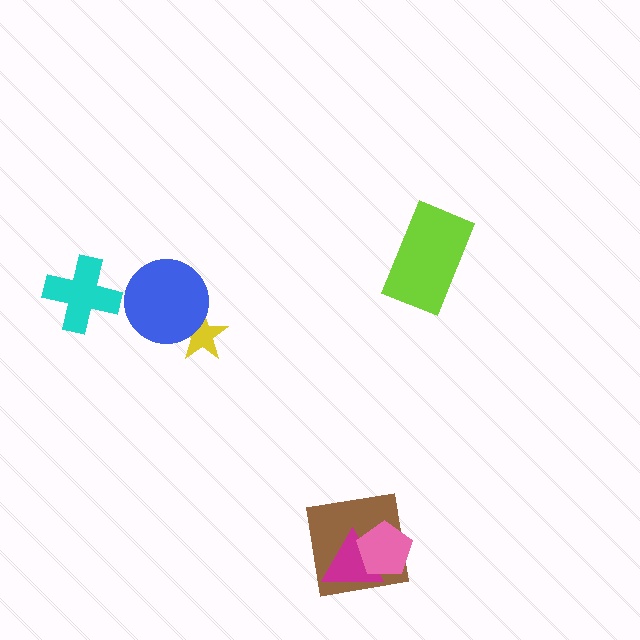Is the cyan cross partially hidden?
No, no other shape covers it.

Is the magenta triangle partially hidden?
Yes, it is partially covered by another shape.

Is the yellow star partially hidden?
Yes, it is partially covered by another shape.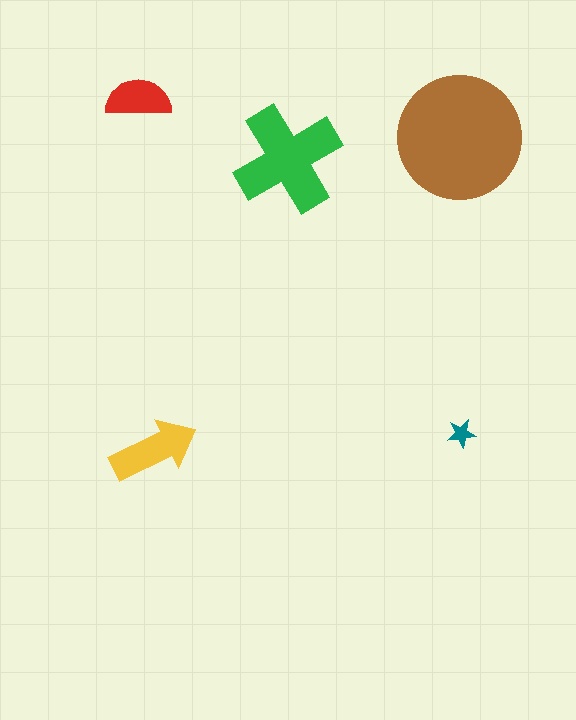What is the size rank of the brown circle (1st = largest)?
1st.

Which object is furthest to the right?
The teal star is rightmost.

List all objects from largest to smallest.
The brown circle, the green cross, the yellow arrow, the red semicircle, the teal star.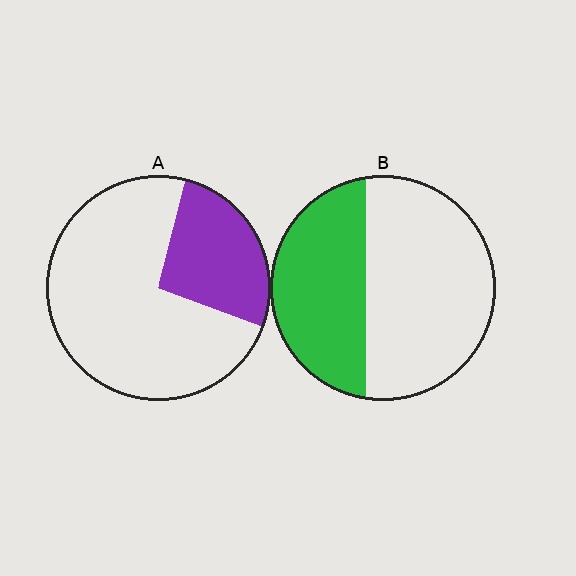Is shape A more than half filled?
No.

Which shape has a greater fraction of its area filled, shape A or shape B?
Shape B.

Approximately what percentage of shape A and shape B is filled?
A is approximately 25% and B is approximately 40%.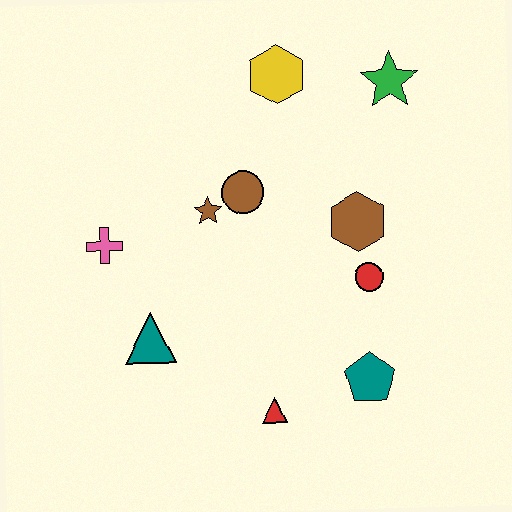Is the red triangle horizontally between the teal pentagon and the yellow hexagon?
No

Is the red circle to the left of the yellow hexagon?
No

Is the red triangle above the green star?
No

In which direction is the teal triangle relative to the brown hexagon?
The teal triangle is to the left of the brown hexagon.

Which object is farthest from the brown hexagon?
The pink cross is farthest from the brown hexagon.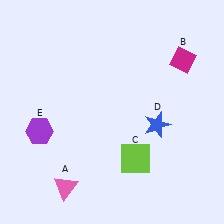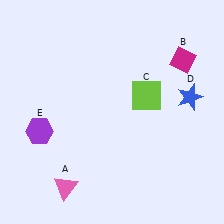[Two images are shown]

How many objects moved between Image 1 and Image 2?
2 objects moved between the two images.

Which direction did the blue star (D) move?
The blue star (D) moved right.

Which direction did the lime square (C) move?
The lime square (C) moved up.